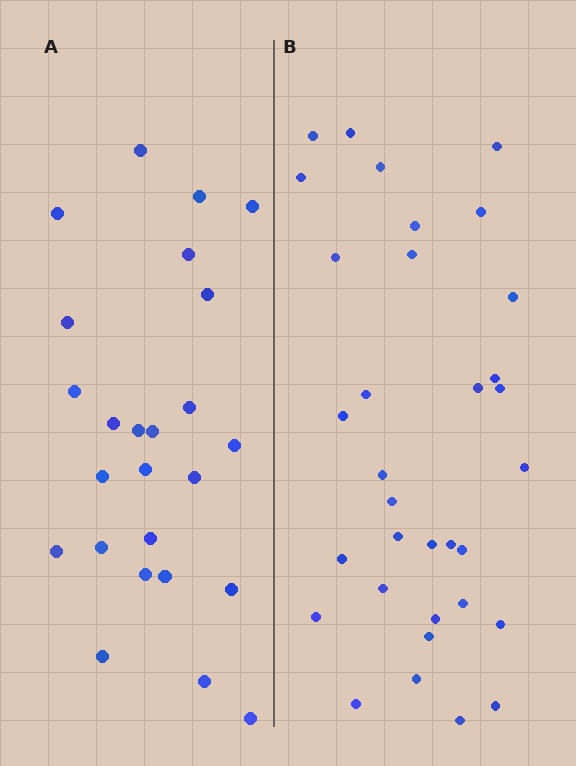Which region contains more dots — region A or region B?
Region B (the right region) has more dots.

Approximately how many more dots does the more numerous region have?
Region B has roughly 8 or so more dots than region A.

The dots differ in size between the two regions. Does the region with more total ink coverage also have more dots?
No. Region A has more total ink coverage because its dots are larger, but region B actually contains more individual dots. Total area can be misleading — the number of items is what matters here.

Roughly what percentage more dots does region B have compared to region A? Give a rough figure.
About 30% more.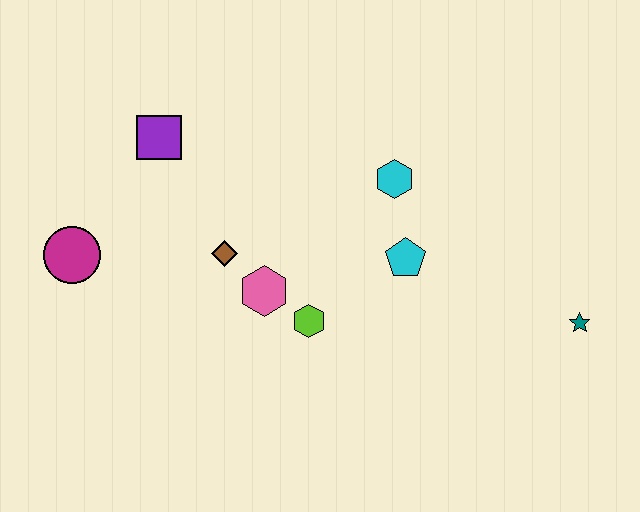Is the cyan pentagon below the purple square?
Yes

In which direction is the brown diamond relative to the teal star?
The brown diamond is to the left of the teal star.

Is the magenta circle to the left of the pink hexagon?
Yes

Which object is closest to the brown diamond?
The pink hexagon is closest to the brown diamond.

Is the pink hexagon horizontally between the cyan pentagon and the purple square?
Yes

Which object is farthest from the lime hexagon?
The teal star is farthest from the lime hexagon.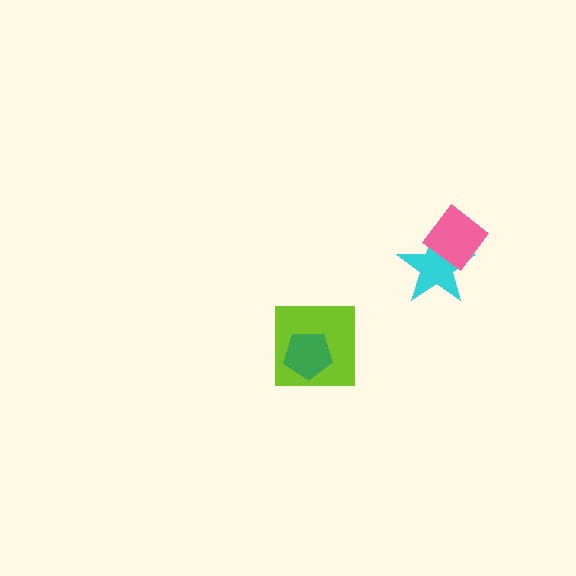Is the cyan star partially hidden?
Yes, it is partially covered by another shape.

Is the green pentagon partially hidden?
No, no other shape covers it.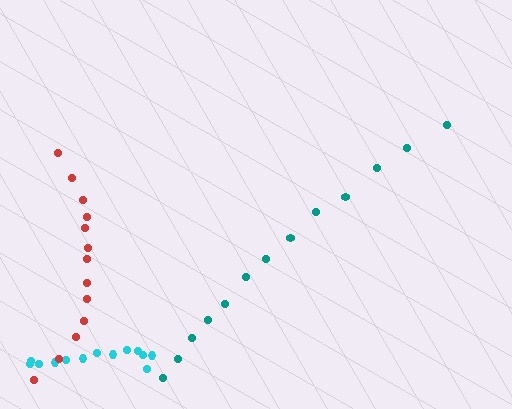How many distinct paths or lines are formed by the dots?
There are 3 distinct paths.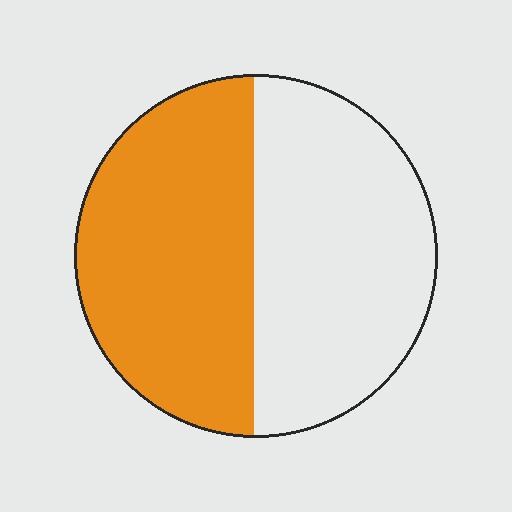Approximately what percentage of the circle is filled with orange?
Approximately 50%.